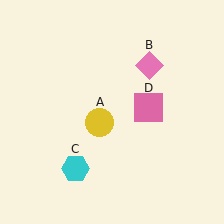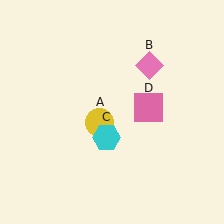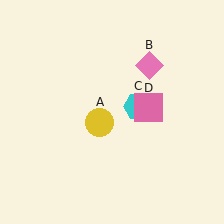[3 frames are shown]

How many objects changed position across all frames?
1 object changed position: cyan hexagon (object C).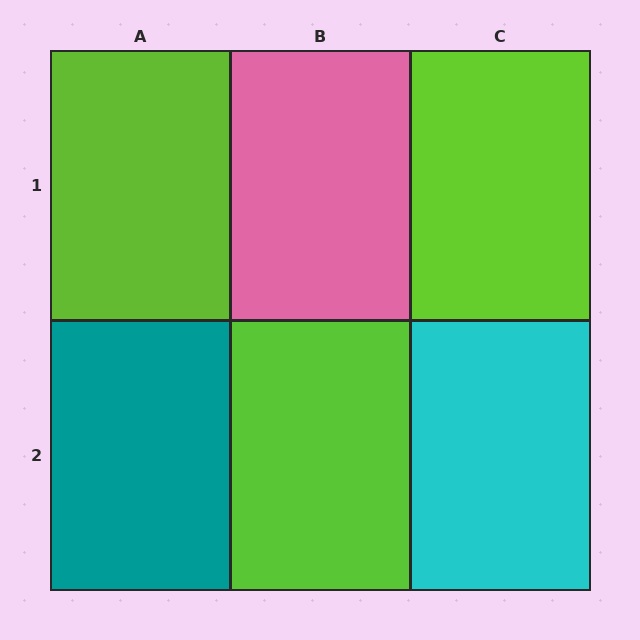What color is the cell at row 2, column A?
Teal.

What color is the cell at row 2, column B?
Lime.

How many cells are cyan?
1 cell is cyan.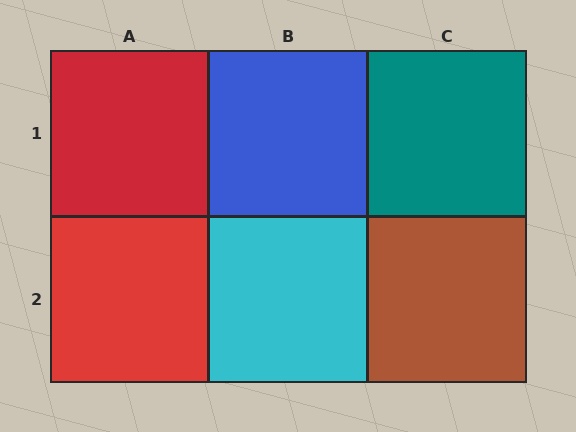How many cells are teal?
1 cell is teal.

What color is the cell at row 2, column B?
Cyan.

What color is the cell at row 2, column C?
Brown.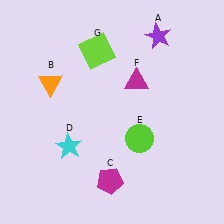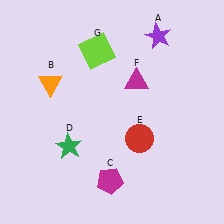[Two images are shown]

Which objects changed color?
D changed from cyan to green. E changed from lime to red.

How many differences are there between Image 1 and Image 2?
There are 2 differences between the two images.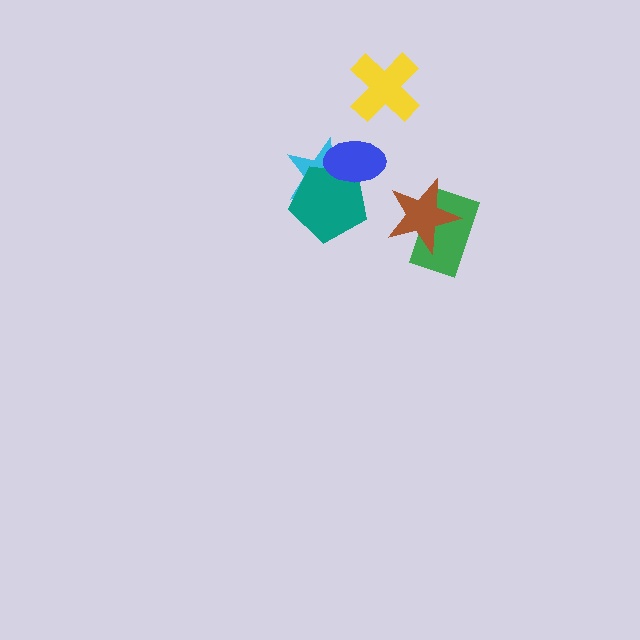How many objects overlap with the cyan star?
2 objects overlap with the cyan star.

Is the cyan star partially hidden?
Yes, it is partially covered by another shape.